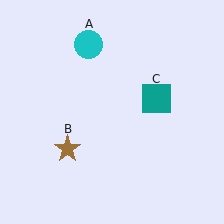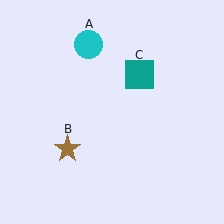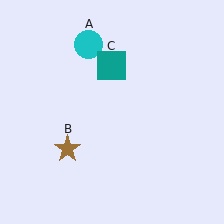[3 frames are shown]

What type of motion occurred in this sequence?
The teal square (object C) rotated counterclockwise around the center of the scene.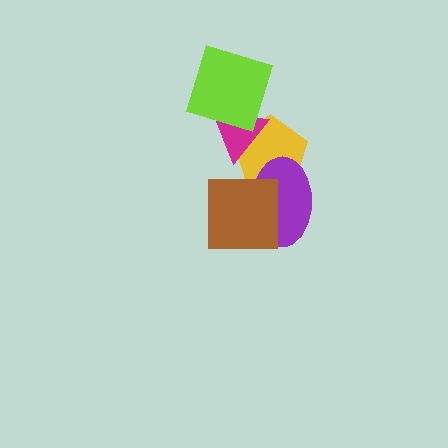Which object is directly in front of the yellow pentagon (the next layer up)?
The magenta triangle is directly in front of the yellow pentagon.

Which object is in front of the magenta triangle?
The lime diamond is in front of the magenta triangle.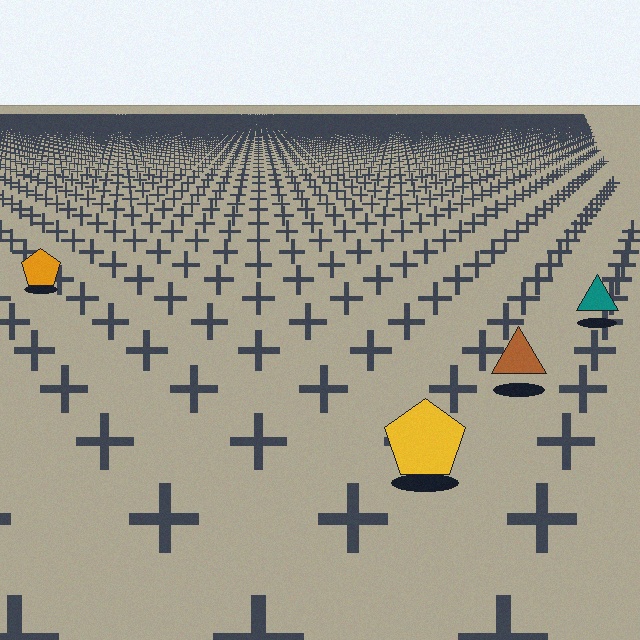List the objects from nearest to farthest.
From nearest to farthest: the yellow pentagon, the brown triangle, the teal triangle, the orange pentagon.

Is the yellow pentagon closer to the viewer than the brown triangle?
Yes. The yellow pentagon is closer — you can tell from the texture gradient: the ground texture is coarser near it.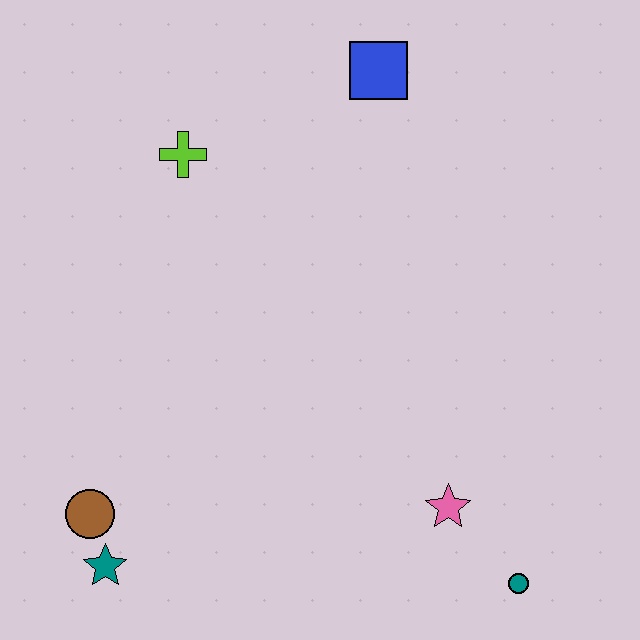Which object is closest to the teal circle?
The pink star is closest to the teal circle.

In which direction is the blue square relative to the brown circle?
The blue square is above the brown circle.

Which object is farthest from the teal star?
The blue square is farthest from the teal star.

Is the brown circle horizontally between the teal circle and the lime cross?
No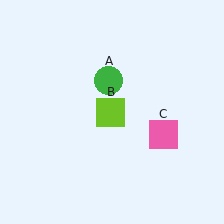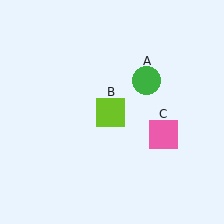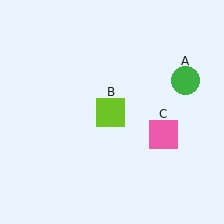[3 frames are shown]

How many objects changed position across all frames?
1 object changed position: green circle (object A).